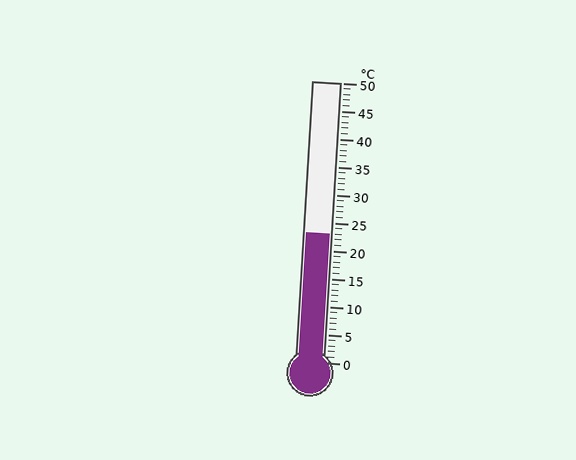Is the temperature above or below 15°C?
The temperature is above 15°C.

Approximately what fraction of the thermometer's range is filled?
The thermometer is filled to approximately 45% of its range.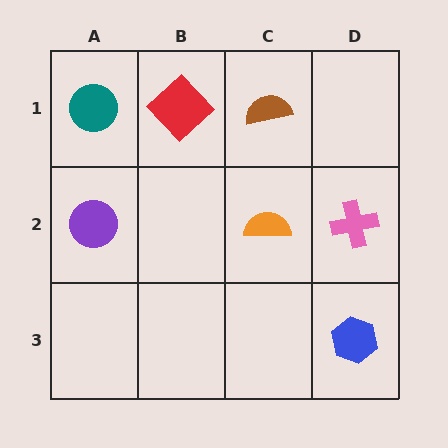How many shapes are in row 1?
3 shapes.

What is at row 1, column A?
A teal circle.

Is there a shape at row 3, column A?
No, that cell is empty.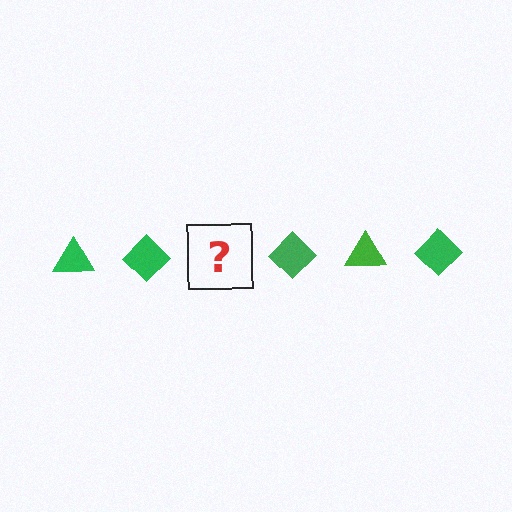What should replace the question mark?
The question mark should be replaced with a green triangle.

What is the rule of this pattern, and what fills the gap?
The rule is that the pattern cycles through triangle, diamond shapes in green. The gap should be filled with a green triangle.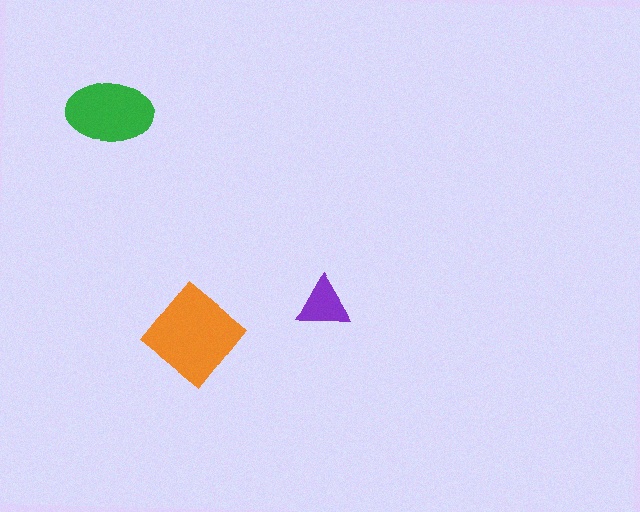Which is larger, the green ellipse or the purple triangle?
The green ellipse.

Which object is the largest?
The orange diamond.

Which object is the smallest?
The purple triangle.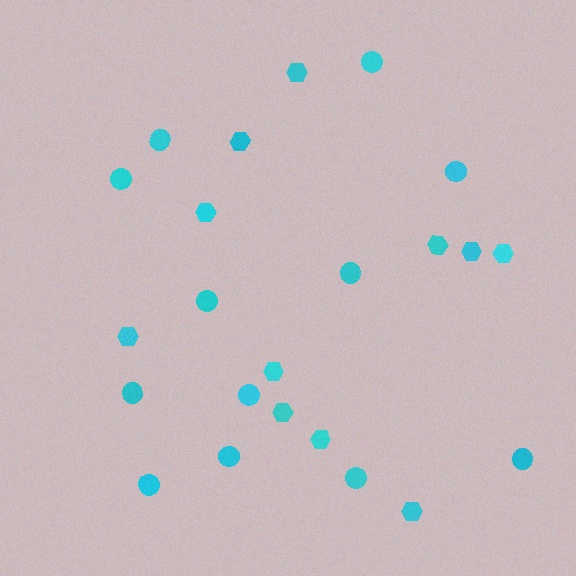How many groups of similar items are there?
There are 2 groups: one group of hexagons (11) and one group of circles (12).